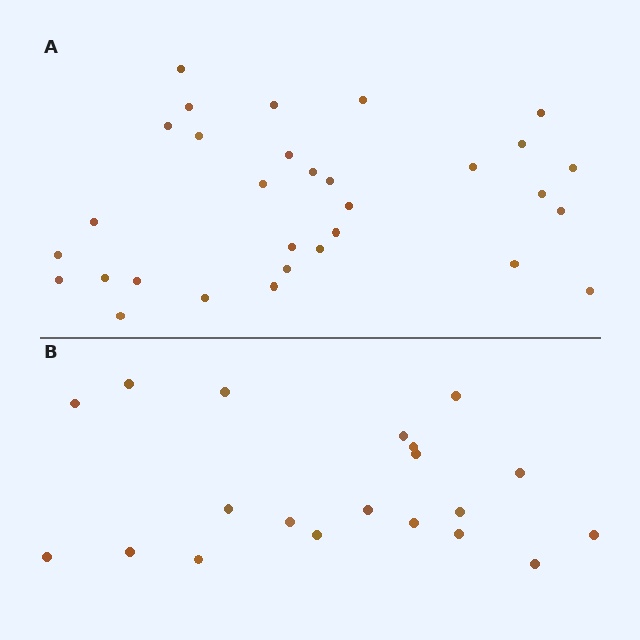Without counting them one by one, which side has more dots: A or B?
Region A (the top region) has more dots.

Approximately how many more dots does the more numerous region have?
Region A has roughly 12 or so more dots than region B.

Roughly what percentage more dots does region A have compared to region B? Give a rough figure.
About 55% more.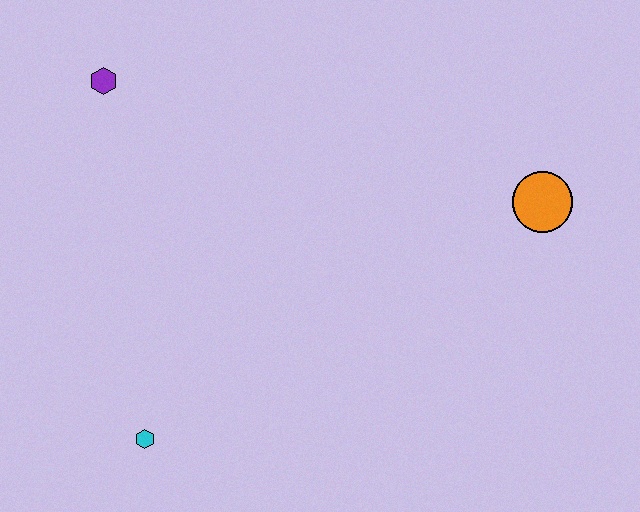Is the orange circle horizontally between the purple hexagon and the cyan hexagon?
No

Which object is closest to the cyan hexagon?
The purple hexagon is closest to the cyan hexagon.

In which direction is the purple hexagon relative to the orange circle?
The purple hexagon is to the left of the orange circle.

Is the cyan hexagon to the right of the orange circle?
No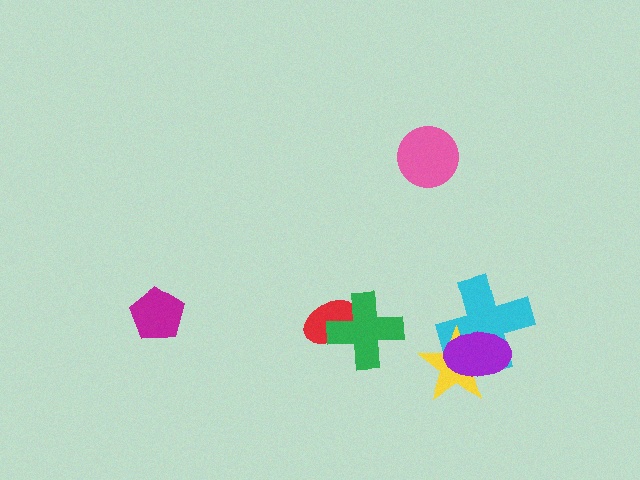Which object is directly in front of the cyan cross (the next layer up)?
The yellow star is directly in front of the cyan cross.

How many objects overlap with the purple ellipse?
2 objects overlap with the purple ellipse.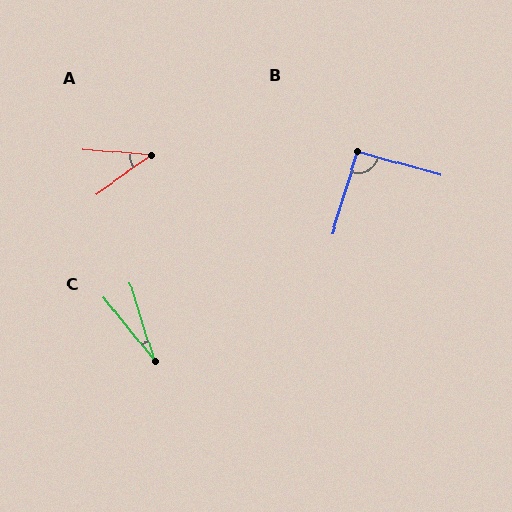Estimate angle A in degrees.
Approximately 40 degrees.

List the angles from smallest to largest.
C (21°), A (40°), B (92°).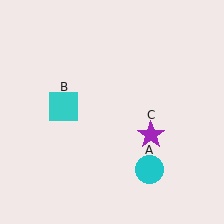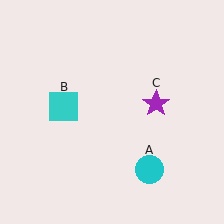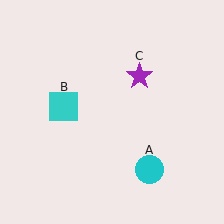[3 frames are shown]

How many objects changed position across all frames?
1 object changed position: purple star (object C).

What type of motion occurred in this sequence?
The purple star (object C) rotated counterclockwise around the center of the scene.